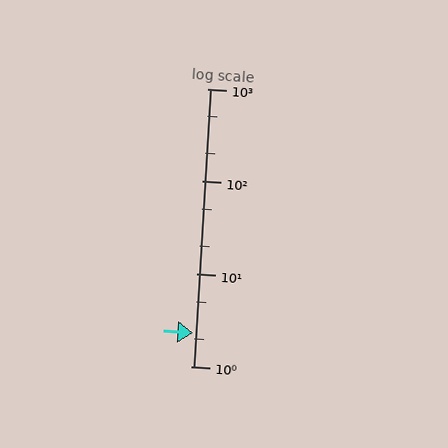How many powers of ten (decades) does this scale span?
The scale spans 3 decades, from 1 to 1000.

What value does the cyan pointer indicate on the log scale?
The pointer indicates approximately 2.3.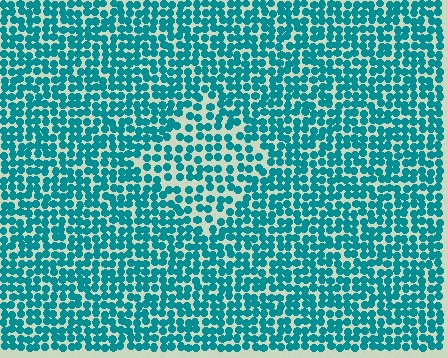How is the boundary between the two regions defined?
The boundary is defined by a change in element density (approximately 1.5x ratio). All elements are the same color, size, and shape.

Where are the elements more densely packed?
The elements are more densely packed outside the diamond boundary.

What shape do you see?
I see a diamond.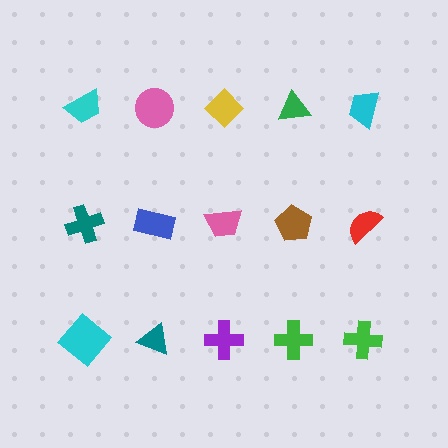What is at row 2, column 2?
A blue rectangle.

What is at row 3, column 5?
A green cross.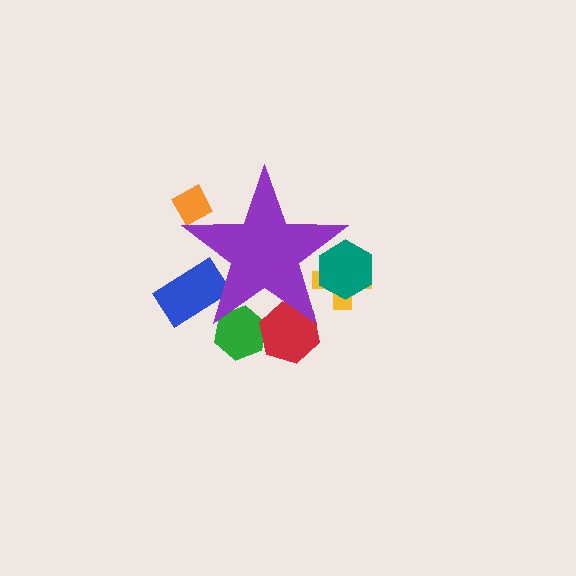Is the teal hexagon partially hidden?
Yes, the teal hexagon is partially hidden behind the purple star.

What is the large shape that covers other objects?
A purple star.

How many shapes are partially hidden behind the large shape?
6 shapes are partially hidden.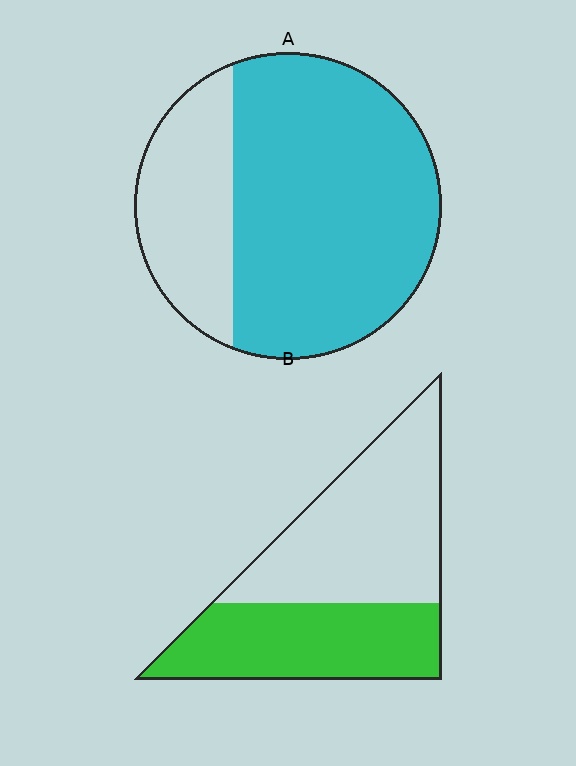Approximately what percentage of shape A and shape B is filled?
A is approximately 70% and B is approximately 45%.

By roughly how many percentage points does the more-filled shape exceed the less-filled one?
By roughly 30 percentage points (A over B).